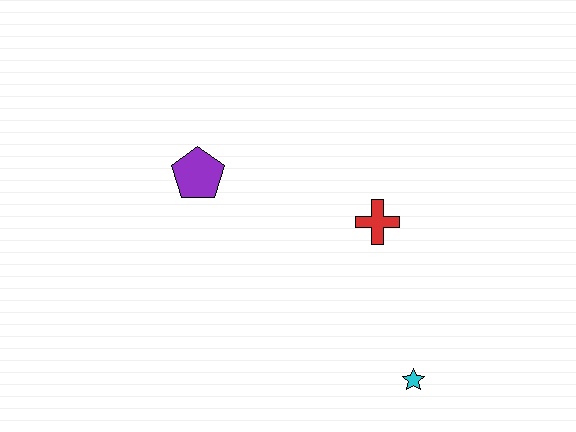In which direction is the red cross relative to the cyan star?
The red cross is above the cyan star.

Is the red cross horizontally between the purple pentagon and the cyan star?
Yes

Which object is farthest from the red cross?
The purple pentagon is farthest from the red cross.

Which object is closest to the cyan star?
The red cross is closest to the cyan star.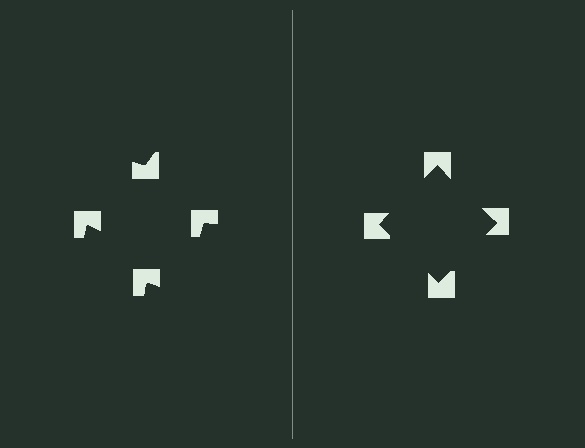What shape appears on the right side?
An illusory square.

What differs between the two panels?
The notched squares are positioned identically on both sides; only the wedge orientations differ. On the right they align to a square; on the left they are misaligned.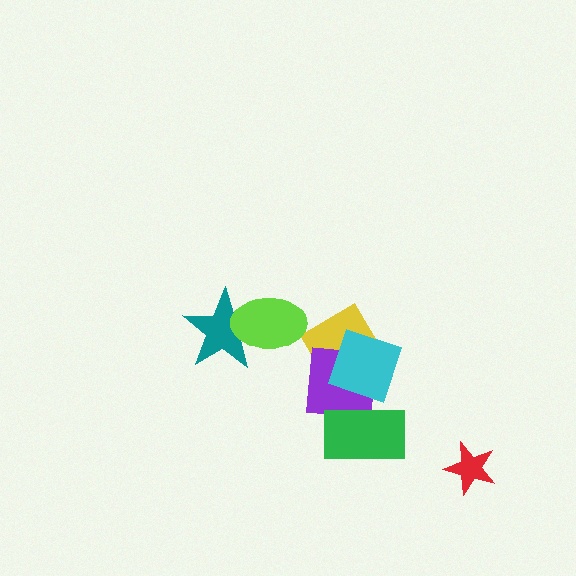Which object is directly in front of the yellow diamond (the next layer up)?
The purple square is directly in front of the yellow diamond.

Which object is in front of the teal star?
The lime ellipse is in front of the teal star.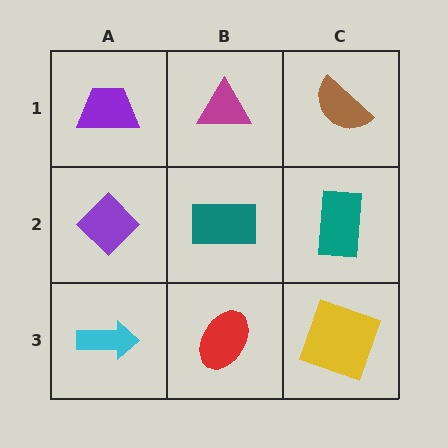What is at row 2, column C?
A teal rectangle.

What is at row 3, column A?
A cyan arrow.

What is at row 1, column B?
A magenta triangle.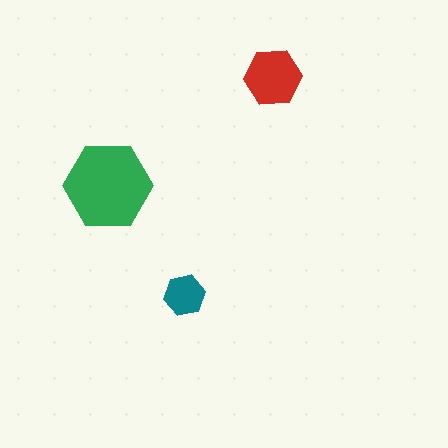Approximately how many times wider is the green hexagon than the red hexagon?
About 1.5 times wider.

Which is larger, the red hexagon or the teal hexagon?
The red one.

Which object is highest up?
The red hexagon is topmost.